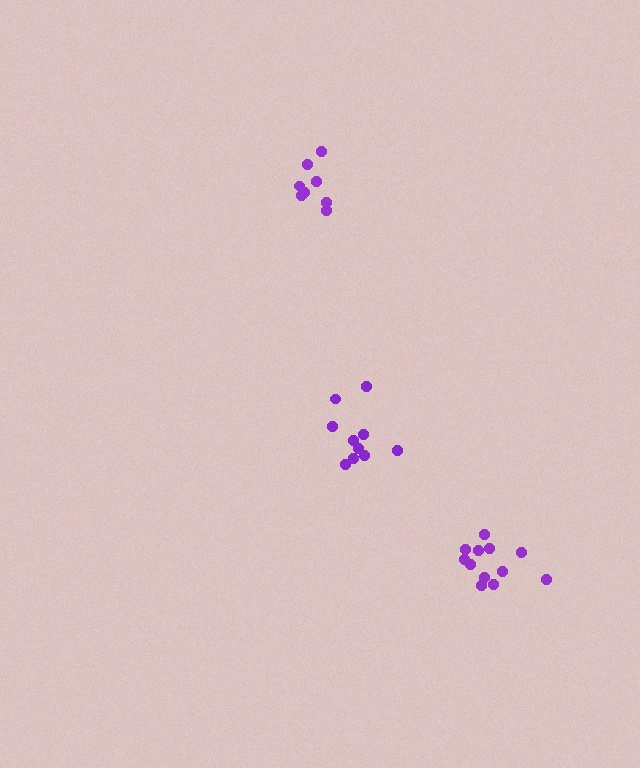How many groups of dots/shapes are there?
There are 3 groups.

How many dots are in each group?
Group 1: 8 dots, Group 2: 12 dots, Group 3: 10 dots (30 total).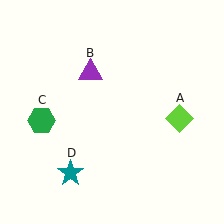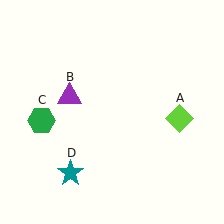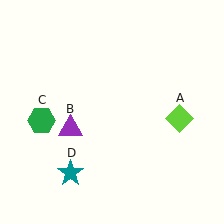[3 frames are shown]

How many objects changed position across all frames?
1 object changed position: purple triangle (object B).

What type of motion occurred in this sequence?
The purple triangle (object B) rotated counterclockwise around the center of the scene.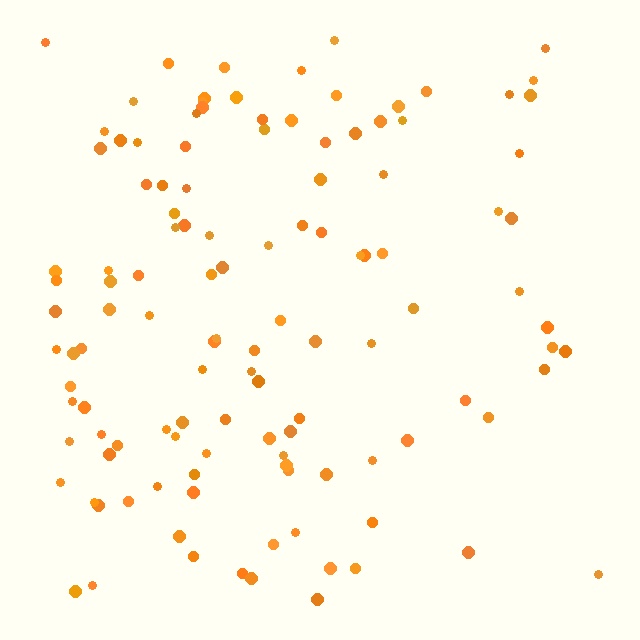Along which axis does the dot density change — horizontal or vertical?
Horizontal.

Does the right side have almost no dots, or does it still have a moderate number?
Still a moderate number, just noticeably fewer than the left.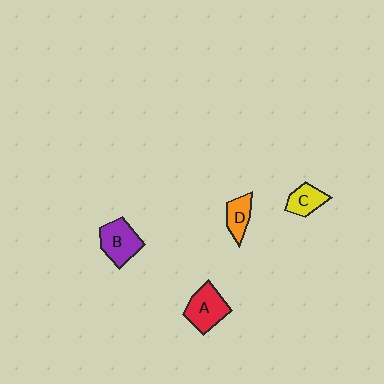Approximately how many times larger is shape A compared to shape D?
Approximately 1.6 times.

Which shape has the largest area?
Shape A (red).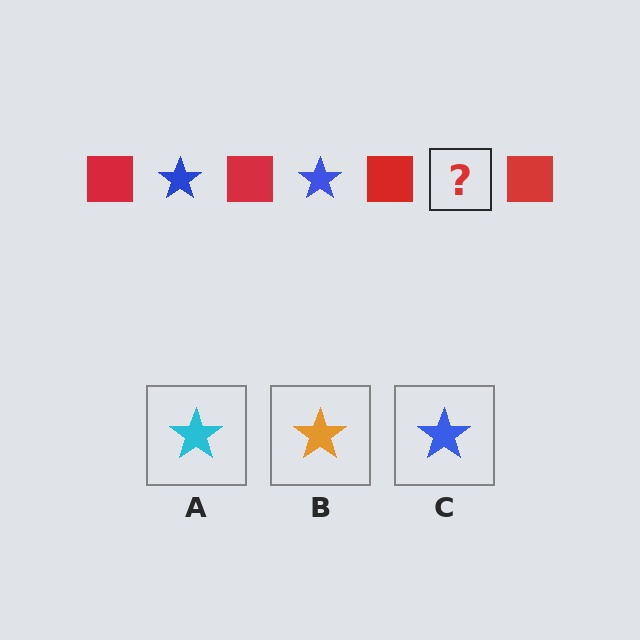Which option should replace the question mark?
Option C.